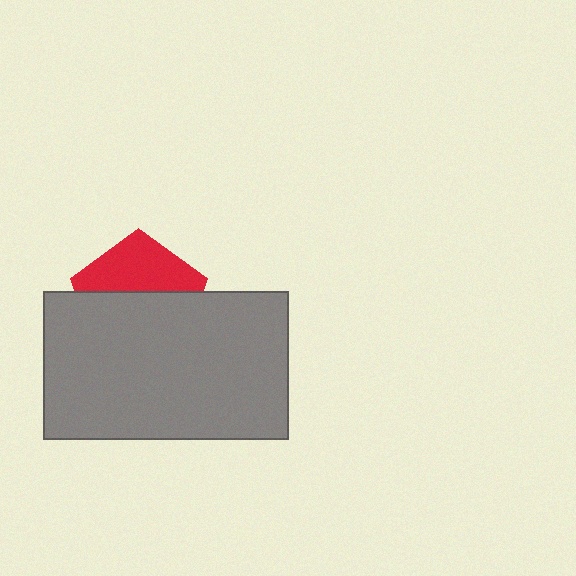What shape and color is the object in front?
The object in front is a gray rectangle.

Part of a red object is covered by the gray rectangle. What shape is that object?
It is a pentagon.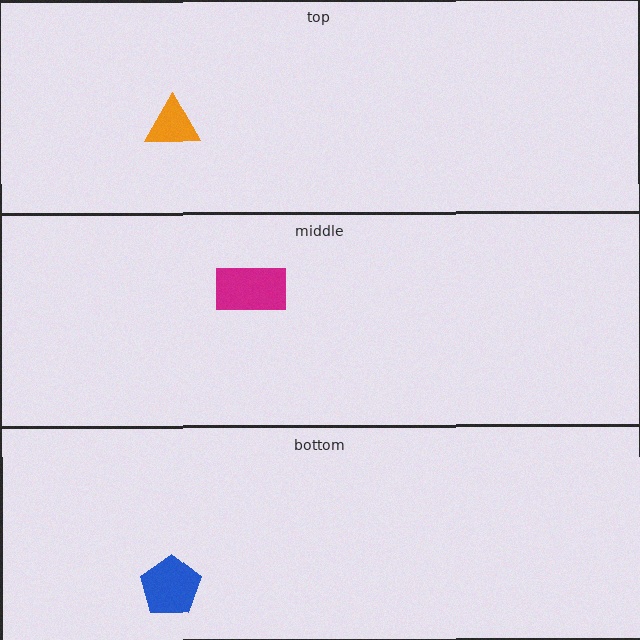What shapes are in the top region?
The orange triangle.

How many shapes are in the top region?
1.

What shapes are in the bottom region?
The blue pentagon.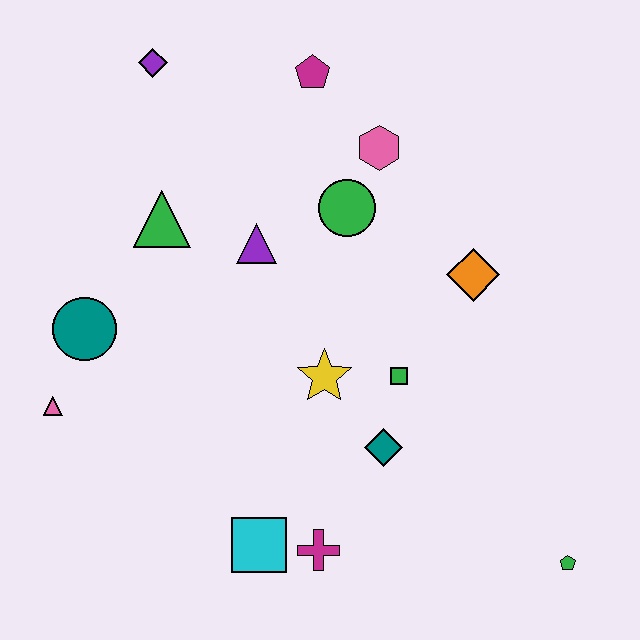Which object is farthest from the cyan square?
The purple diamond is farthest from the cyan square.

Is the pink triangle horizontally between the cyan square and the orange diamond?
No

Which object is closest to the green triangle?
The purple triangle is closest to the green triangle.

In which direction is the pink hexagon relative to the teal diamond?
The pink hexagon is above the teal diamond.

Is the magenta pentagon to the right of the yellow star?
No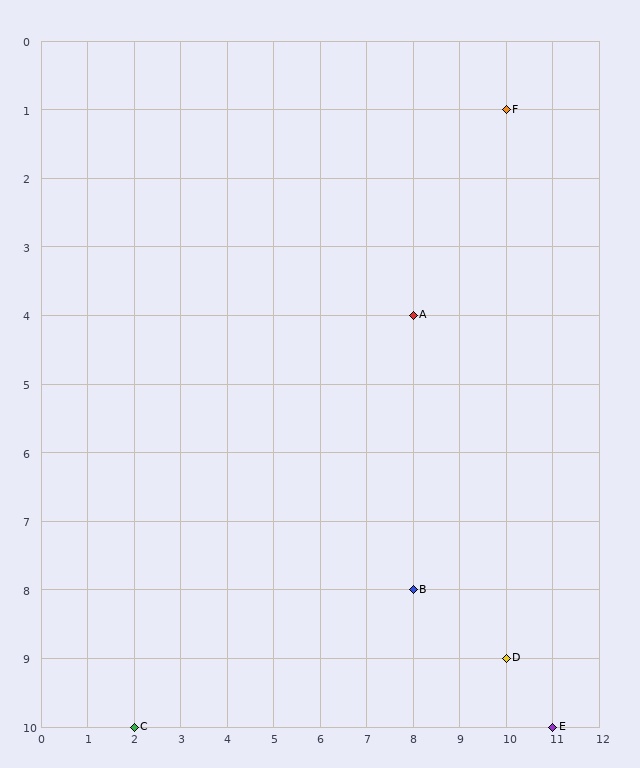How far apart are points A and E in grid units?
Points A and E are 3 columns and 6 rows apart (about 6.7 grid units diagonally).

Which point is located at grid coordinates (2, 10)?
Point C is at (2, 10).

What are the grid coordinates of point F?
Point F is at grid coordinates (10, 1).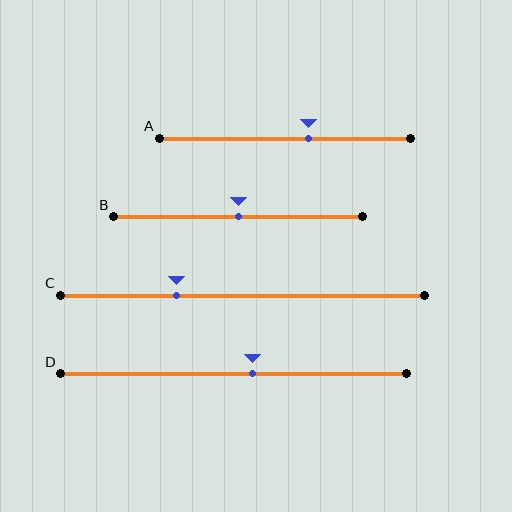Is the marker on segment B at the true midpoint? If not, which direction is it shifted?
Yes, the marker on segment B is at the true midpoint.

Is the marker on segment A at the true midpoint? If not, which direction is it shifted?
No, the marker on segment A is shifted to the right by about 10% of the segment length.